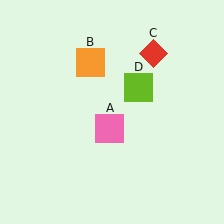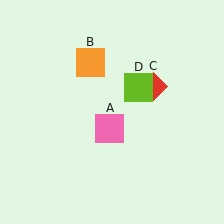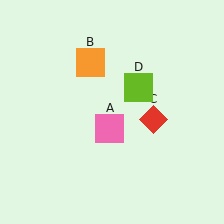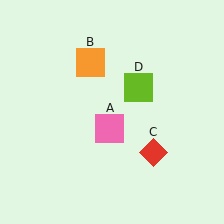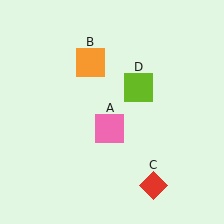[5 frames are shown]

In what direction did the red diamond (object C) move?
The red diamond (object C) moved down.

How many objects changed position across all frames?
1 object changed position: red diamond (object C).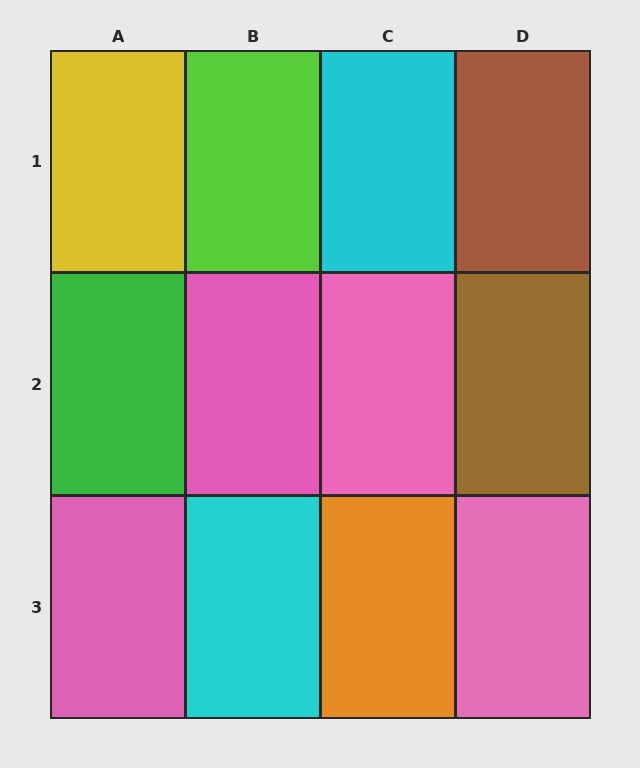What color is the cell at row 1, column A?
Yellow.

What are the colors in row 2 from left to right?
Green, pink, pink, brown.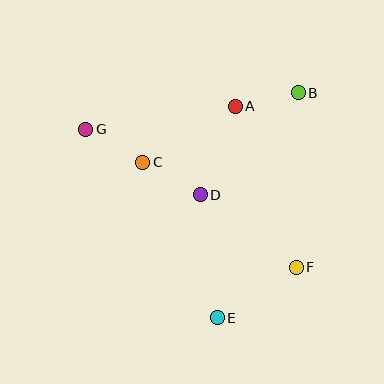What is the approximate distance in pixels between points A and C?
The distance between A and C is approximately 108 pixels.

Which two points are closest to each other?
Points A and B are closest to each other.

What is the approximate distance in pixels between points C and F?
The distance between C and F is approximately 186 pixels.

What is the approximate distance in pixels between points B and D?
The distance between B and D is approximately 141 pixels.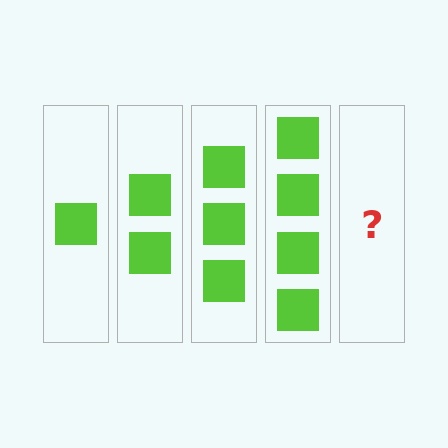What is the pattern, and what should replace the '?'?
The pattern is that each step adds one more square. The '?' should be 5 squares.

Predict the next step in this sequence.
The next step is 5 squares.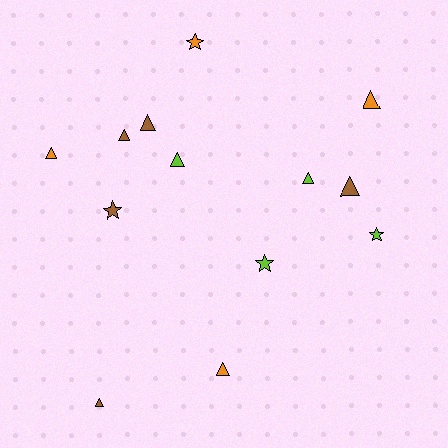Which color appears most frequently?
Brown, with 5 objects.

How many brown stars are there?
There is 1 brown star.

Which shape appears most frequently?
Triangle, with 9 objects.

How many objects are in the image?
There are 13 objects.